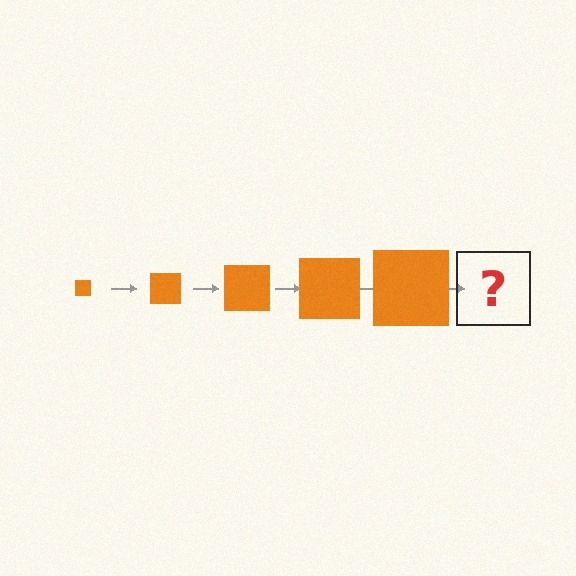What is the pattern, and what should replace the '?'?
The pattern is that the square gets progressively larger each step. The '?' should be an orange square, larger than the previous one.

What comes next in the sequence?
The next element should be an orange square, larger than the previous one.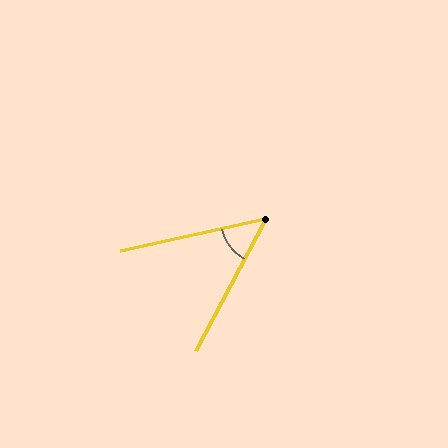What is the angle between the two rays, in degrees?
Approximately 50 degrees.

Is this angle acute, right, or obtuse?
It is acute.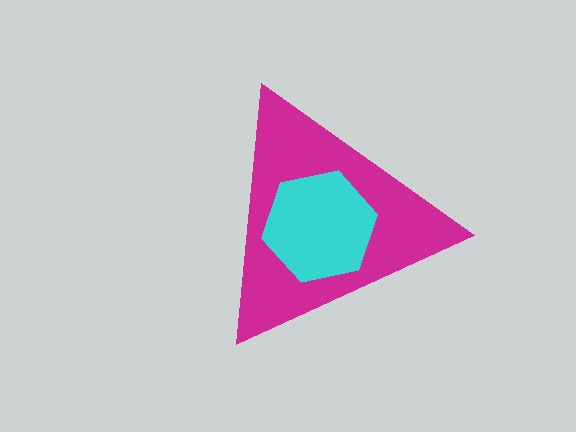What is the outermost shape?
The magenta triangle.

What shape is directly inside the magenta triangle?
The cyan hexagon.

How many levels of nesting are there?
2.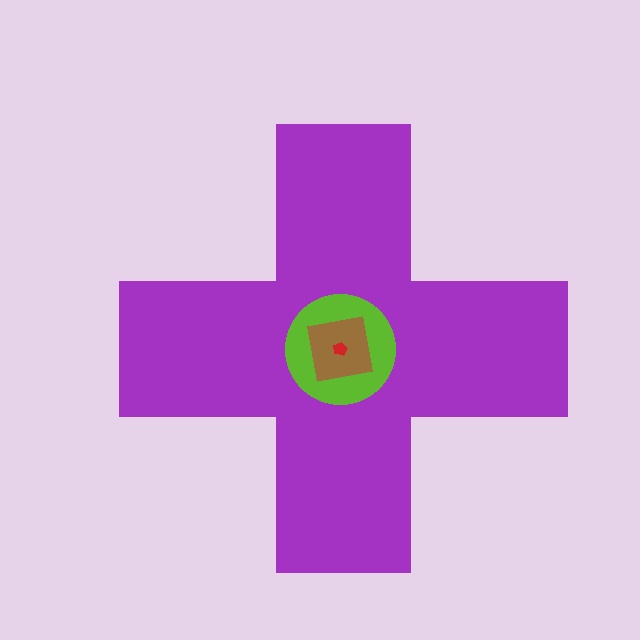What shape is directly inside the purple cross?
The lime circle.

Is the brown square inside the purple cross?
Yes.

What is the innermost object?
The red pentagon.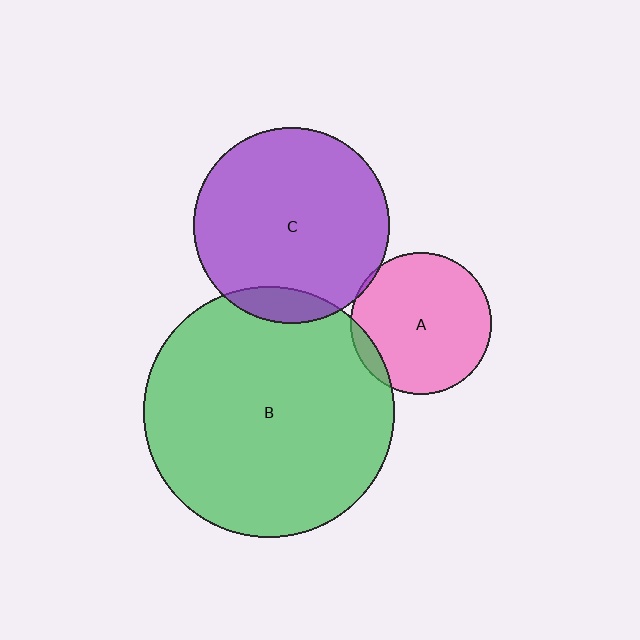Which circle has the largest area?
Circle B (green).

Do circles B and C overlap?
Yes.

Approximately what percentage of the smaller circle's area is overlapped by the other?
Approximately 10%.